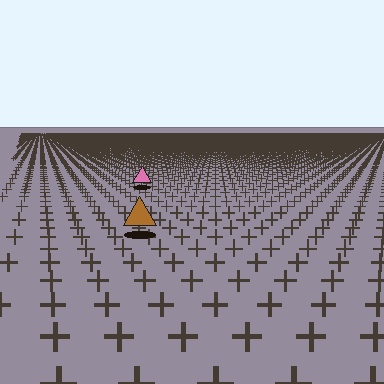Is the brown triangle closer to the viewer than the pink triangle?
Yes. The brown triangle is closer — you can tell from the texture gradient: the ground texture is coarser near it.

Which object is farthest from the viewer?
The pink triangle is farthest from the viewer. It appears smaller and the ground texture around it is denser.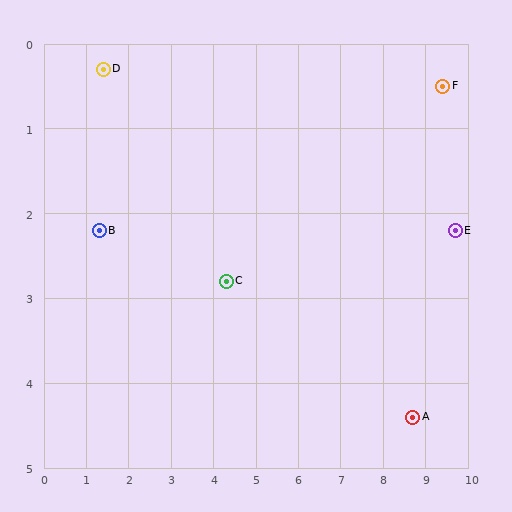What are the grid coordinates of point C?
Point C is at approximately (4.3, 2.8).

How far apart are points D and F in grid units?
Points D and F are about 8.0 grid units apart.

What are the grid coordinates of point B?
Point B is at approximately (1.3, 2.2).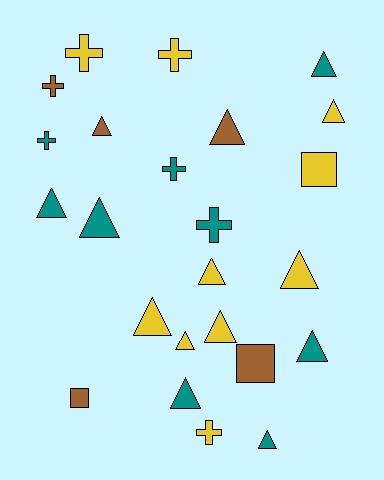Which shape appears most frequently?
Triangle, with 14 objects.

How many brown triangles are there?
There are 2 brown triangles.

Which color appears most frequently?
Yellow, with 10 objects.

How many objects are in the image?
There are 24 objects.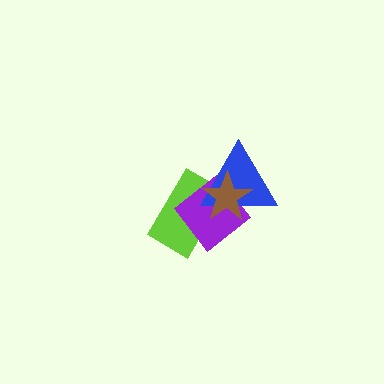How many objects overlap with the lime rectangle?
3 objects overlap with the lime rectangle.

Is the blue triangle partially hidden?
Yes, it is partially covered by another shape.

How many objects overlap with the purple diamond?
3 objects overlap with the purple diamond.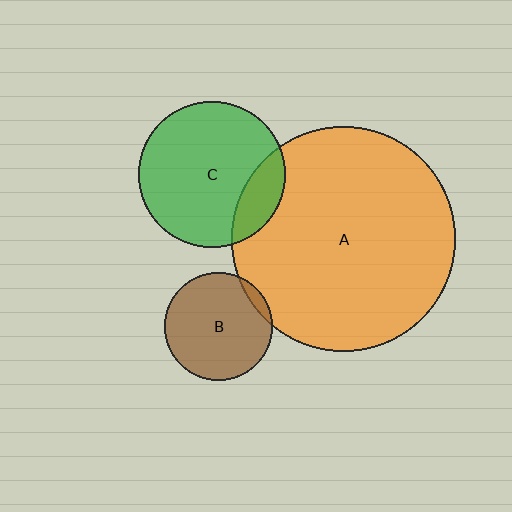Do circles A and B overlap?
Yes.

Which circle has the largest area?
Circle A (orange).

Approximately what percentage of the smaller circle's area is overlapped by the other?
Approximately 5%.